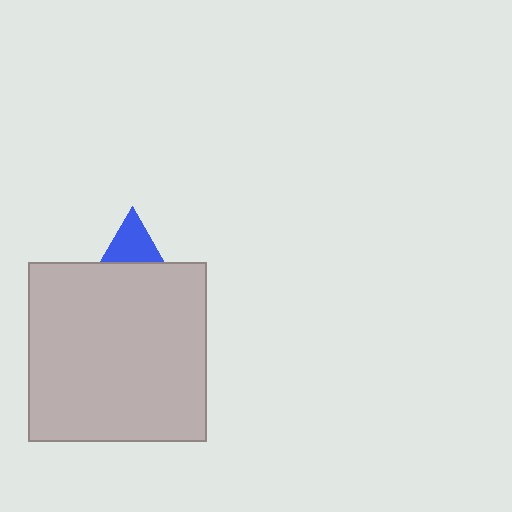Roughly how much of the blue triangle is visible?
About half of it is visible (roughly 49%).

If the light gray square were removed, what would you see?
You would see the complete blue triangle.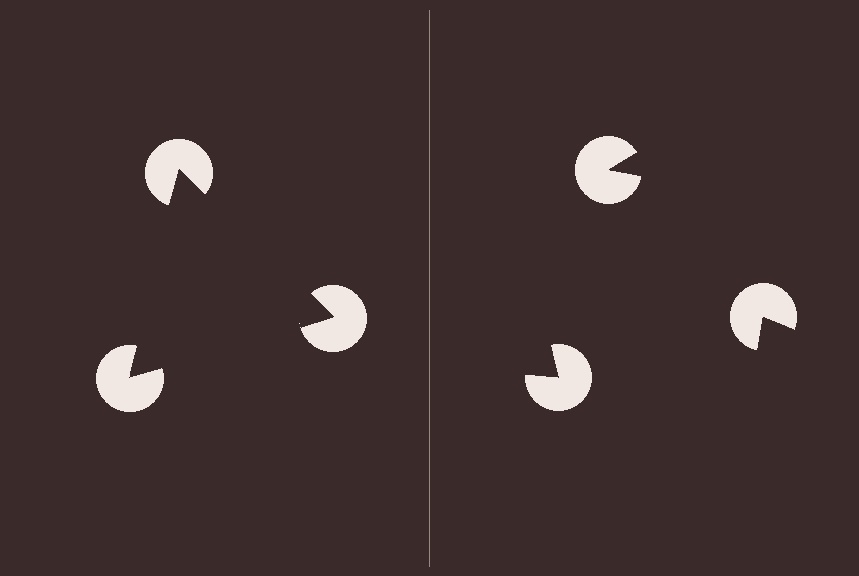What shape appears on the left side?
An illusory triangle.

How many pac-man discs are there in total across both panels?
6 — 3 on each side.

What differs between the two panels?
The pac-man discs are positioned identically on both sides; only the wedge orientations differ. On the left they align to a triangle; on the right they are misaligned.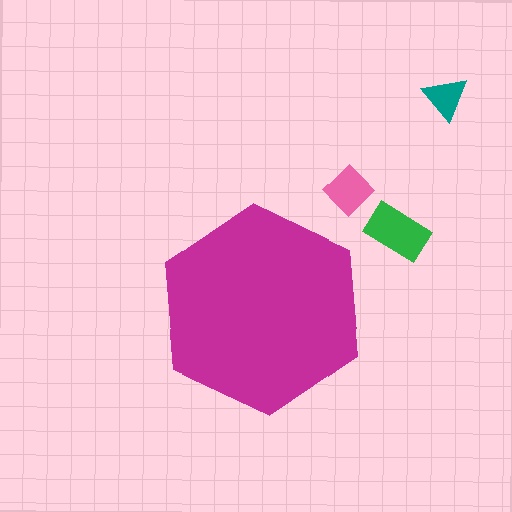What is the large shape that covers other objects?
A magenta hexagon.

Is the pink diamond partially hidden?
No, the pink diamond is fully visible.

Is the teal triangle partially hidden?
No, the teal triangle is fully visible.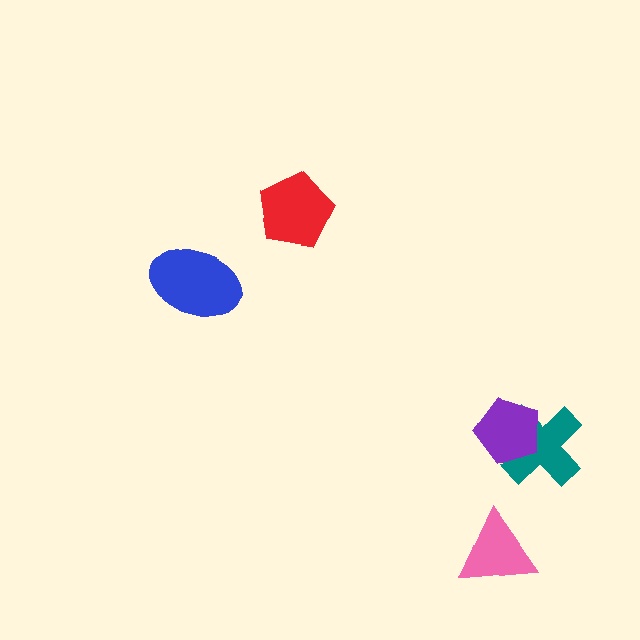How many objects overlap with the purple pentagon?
1 object overlaps with the purple pentagon.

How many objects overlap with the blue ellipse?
0 objects overlap with the blue ellipse.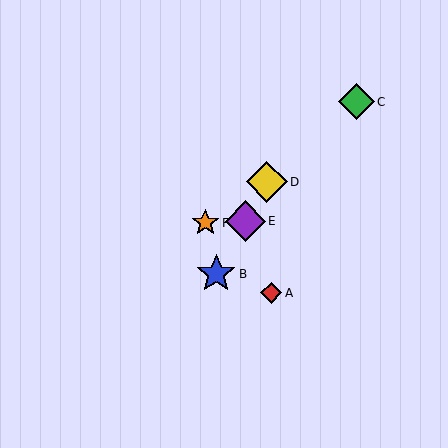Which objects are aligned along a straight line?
Objects B, D, E are aligned along a straight line.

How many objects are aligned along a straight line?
3 objects (B, D, E) are aligned along a straight line.